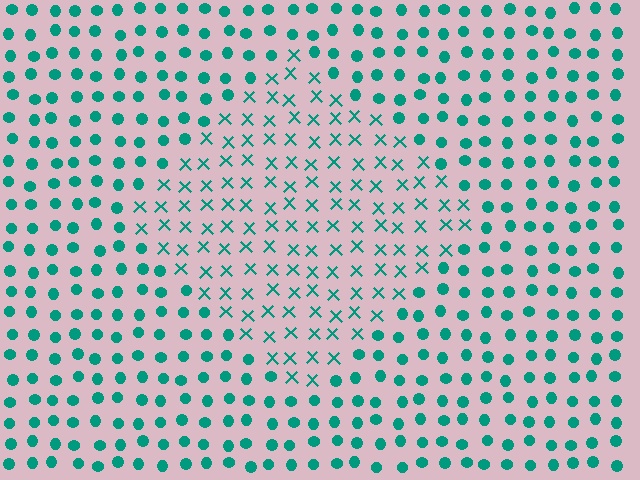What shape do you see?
I see a diamond.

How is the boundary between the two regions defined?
The boundary is defined by a change in element shape: X marks inside vs. circles outside. All elements share the same color and spacing.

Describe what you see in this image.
The image is filled with small teal elements arranged in a uniform grid. A diamond-shaped region contains X marks, while the surrounding area contains circles. The boundary is defined purely by the change in element shape.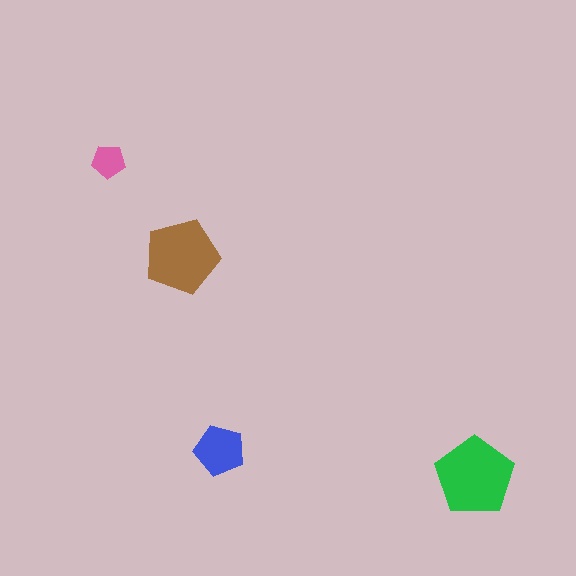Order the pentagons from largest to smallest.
the green one, the brown one, the blue one, the pink one.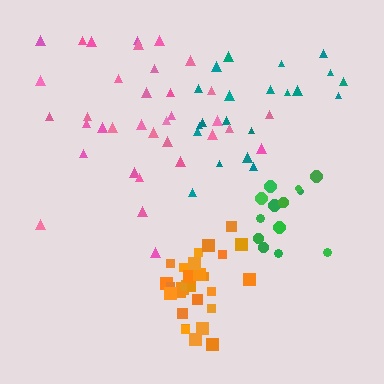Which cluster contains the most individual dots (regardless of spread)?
Pink (35).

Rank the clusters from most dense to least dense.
orange, green, teal, pink.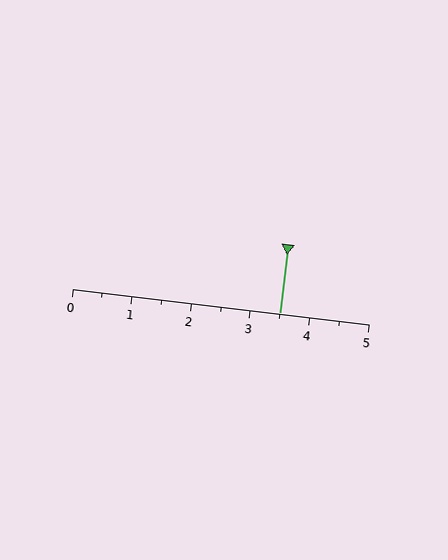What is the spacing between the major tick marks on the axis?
The major ticks are spaced 1 apart.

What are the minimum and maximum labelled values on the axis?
The axis runs from 0 to 5.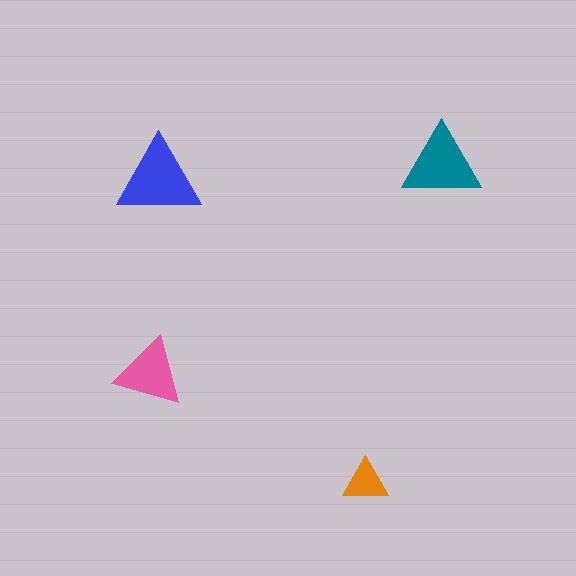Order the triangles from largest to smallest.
the blue one, the teal one, the pink one, the orange one.